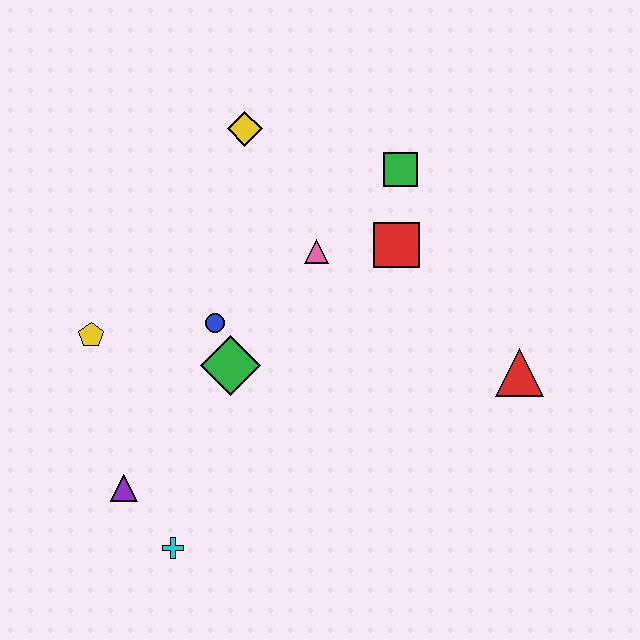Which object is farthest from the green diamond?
The red triangle is farthest from the green diamond.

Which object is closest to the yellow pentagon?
The blue circle is closest to the yellow pentagon.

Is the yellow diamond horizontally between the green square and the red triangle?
No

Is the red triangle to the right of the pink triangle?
Yes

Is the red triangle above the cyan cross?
Yes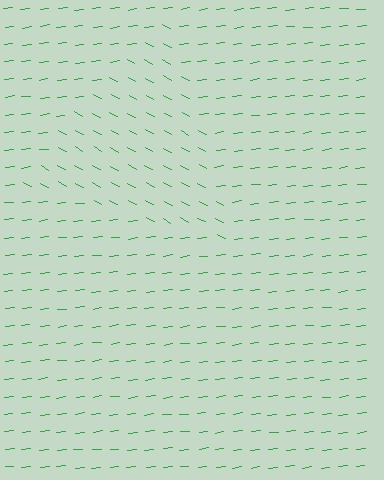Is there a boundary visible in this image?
Yes, there is a texture boundary formed by a change in line orientation.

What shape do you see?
I see a triangle.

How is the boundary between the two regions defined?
The boundary is defined purely by a change in line orientation (approximately 35 degrees difference). All lines are the same color and thickness.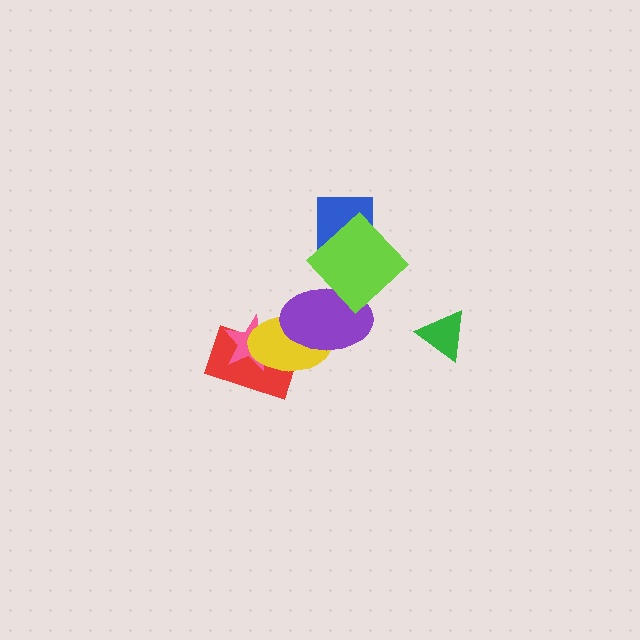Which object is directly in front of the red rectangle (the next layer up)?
The pink star is directly in front of the red rectangle.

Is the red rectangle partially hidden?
Yes, it is partially covered by another shape.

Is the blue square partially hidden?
Yes, it is partially covered by another shape.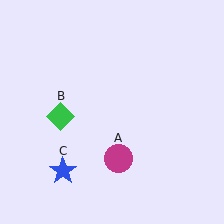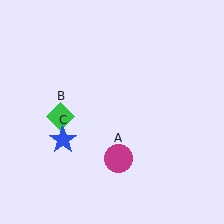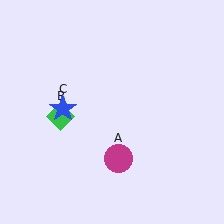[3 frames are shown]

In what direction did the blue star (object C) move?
The blue star (object C) moved up.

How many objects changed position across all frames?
1 object changed position: blue star (object C).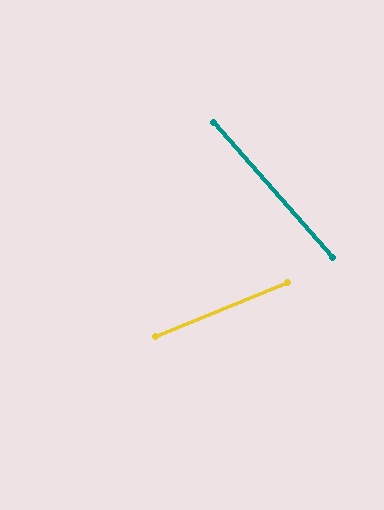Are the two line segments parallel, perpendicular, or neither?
Neither parallel nor perpendicular — they differ by about 71°.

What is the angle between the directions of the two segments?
Approximately 71 degrees.